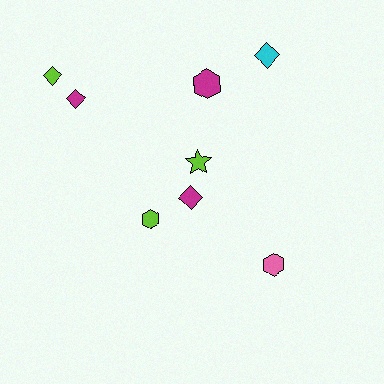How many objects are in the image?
There are 8 objects.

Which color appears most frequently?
Lime, with 3 objects.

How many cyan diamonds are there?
There is 1 cyan diamond.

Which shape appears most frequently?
Diamond, with 4 objects.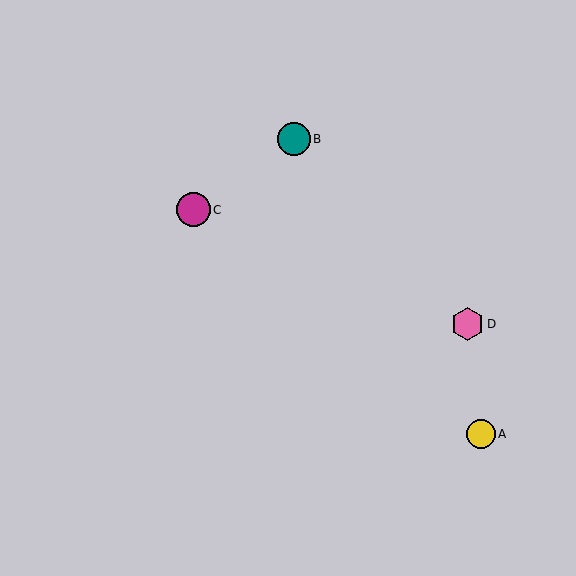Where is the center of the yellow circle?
The center of the yellow circle is at (481, 434).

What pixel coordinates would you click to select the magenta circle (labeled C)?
Click at (193, 210) to select the magenta circle C.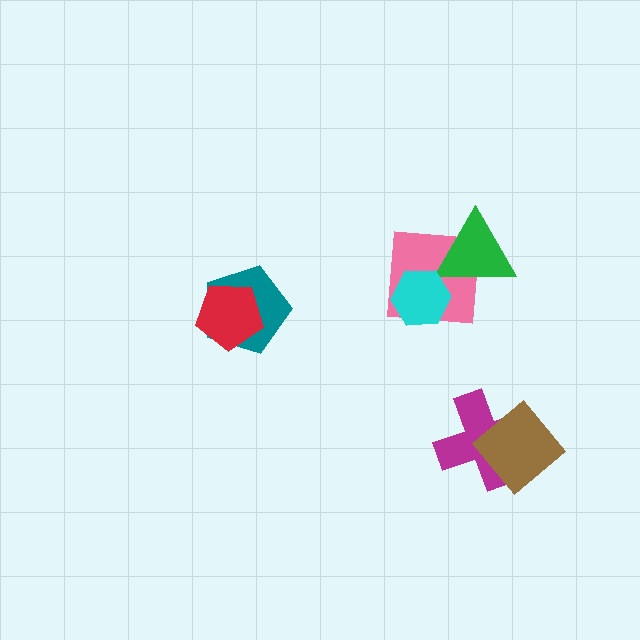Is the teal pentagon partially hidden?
Yes, it is partially covered by another shape.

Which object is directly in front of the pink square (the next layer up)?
The green triangle is directly in front of the pink square.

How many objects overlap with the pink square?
2 objects overlap with the pink square.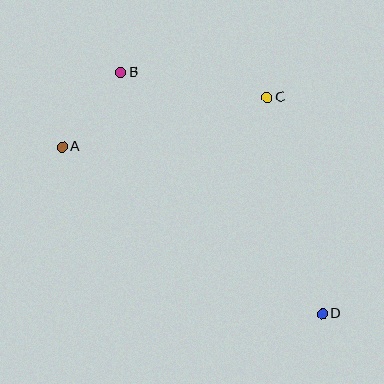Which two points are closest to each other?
Points A and B are closest to each other.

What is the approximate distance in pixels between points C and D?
The distance between C and D is approximately 223 pixels.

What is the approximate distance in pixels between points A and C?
The distance between A and C is approximately 211 pixels.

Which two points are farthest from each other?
Points B and D are farthest from each other.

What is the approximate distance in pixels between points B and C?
The distance between B and C is approximately 149 pixels.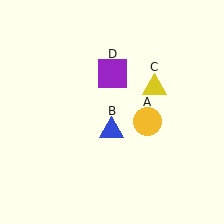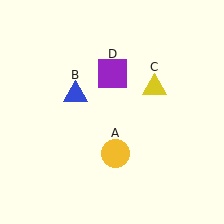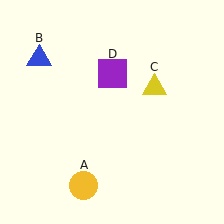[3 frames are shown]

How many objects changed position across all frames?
2 objects changed position: yellow circle (object A), blue triangle (object B).